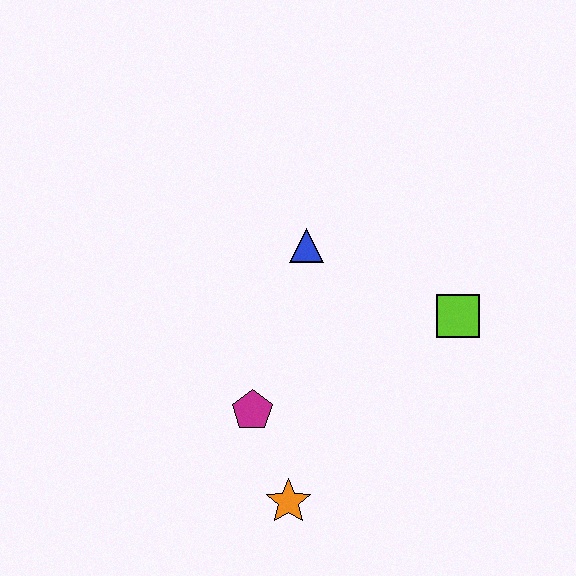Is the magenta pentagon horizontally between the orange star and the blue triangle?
No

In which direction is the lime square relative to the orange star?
The lime square is above the orange star.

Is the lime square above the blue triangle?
No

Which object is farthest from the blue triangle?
The orange star is farthest from the blue triangle.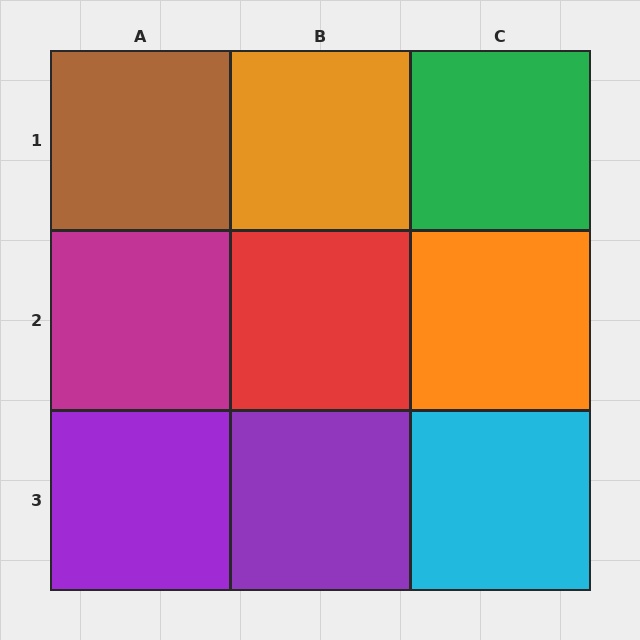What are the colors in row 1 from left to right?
Brown, orange, green.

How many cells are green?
1 cell is green.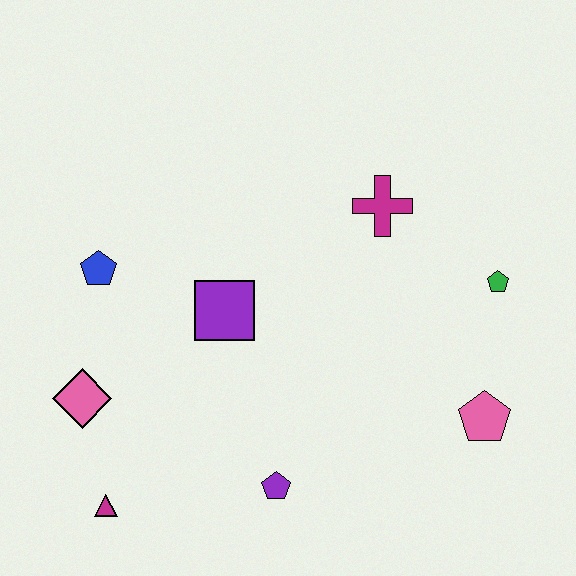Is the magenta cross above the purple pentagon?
Yes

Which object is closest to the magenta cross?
The green pentagon is closest to the magenta cross.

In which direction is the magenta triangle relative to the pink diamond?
The magenta triangle is below the pink diamond.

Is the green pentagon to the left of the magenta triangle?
No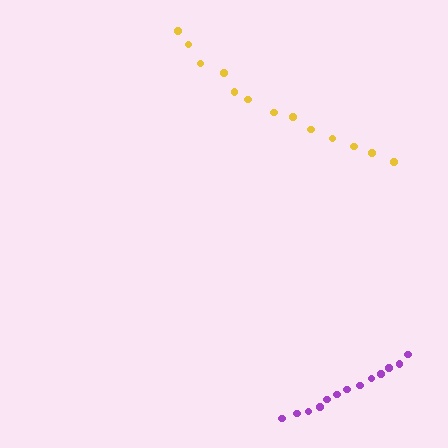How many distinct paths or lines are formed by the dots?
There are 2 distinct paths.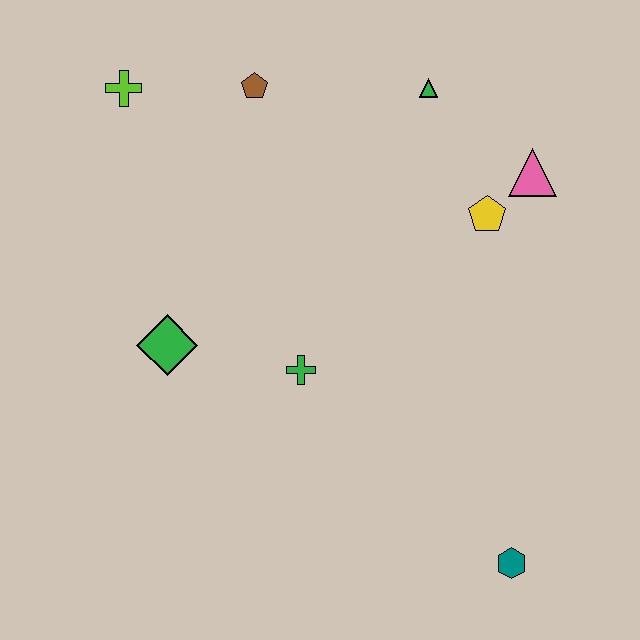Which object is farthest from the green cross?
The lime cross is farthest from the green cross.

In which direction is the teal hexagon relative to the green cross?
The teal hexagon is to the right of the green cross.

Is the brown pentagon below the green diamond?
No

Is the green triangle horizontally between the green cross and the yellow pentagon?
Yes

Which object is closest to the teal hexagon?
The green cross is closest to the teal hexagon.